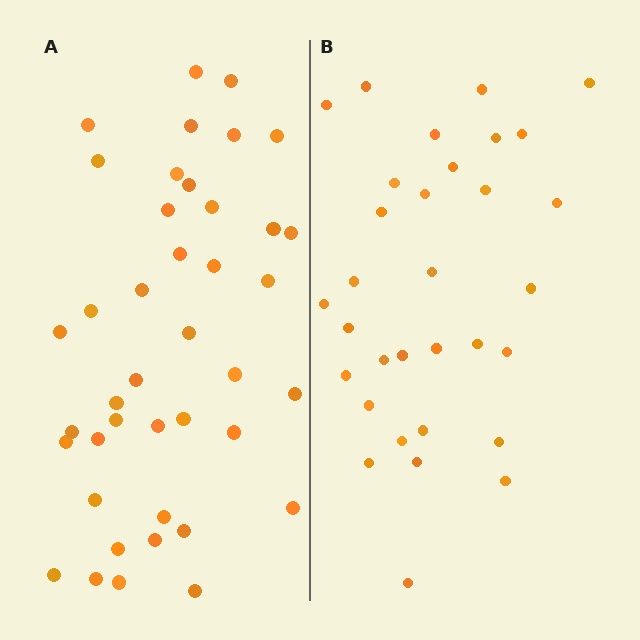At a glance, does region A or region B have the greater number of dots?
Region A (the left region) has more dots.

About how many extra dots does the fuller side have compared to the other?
Region A has roughly 8 or so more dots than region B.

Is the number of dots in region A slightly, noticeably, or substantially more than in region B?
Region A has noticeably more, but not dramatically so. The ratio is roughly 1.3 to 1.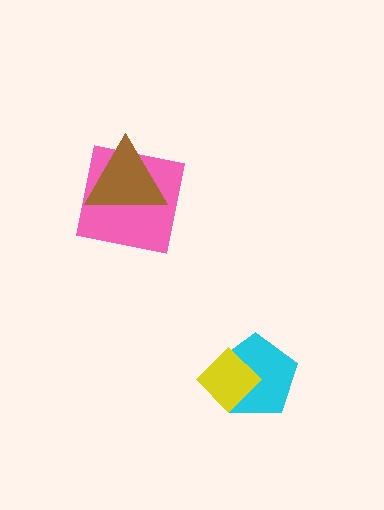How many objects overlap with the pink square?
1 object overlaps with the pink square.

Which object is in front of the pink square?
The brown triangle is in front of the pink square.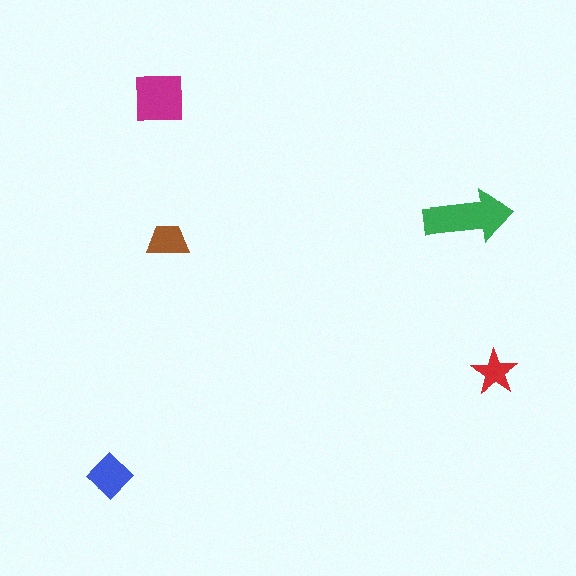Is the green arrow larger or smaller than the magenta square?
Larger.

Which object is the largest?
The green arrow.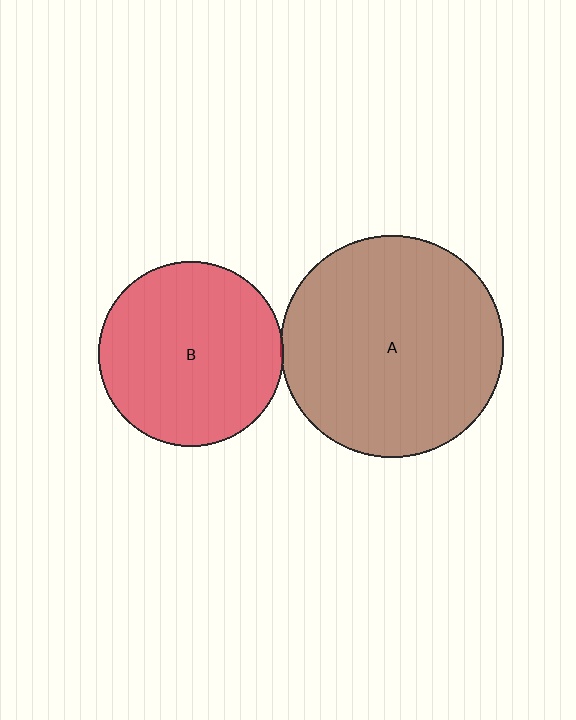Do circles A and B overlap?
Yes.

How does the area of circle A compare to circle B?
Approximately 1.4 times.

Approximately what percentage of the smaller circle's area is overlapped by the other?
Approximately 5%.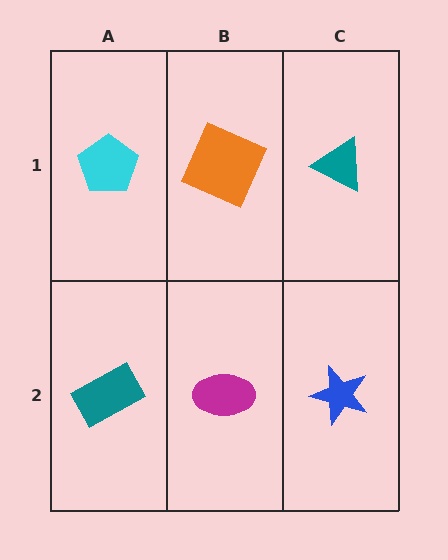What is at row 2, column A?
A teal rectangle.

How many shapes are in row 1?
3 shapes.